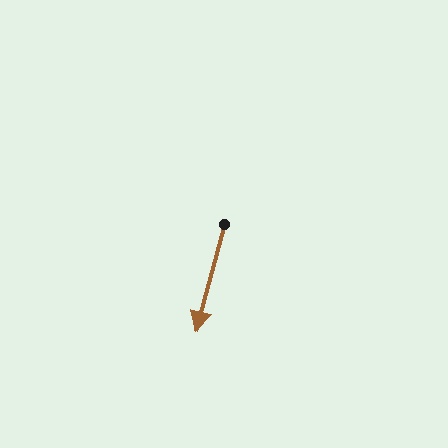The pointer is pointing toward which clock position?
Roughly 6 o'clock.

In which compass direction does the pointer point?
South.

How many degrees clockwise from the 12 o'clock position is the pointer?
Approximately 195 degrees.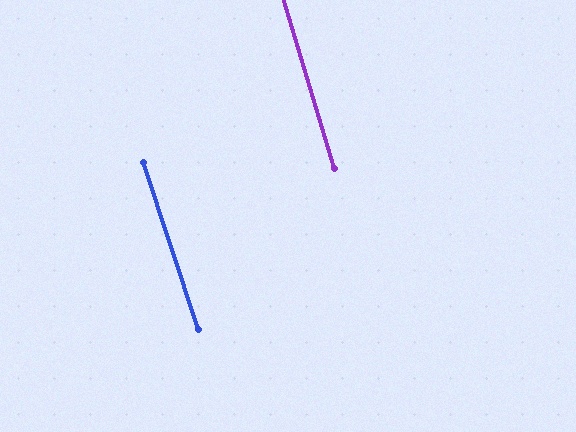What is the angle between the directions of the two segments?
Approximately 2 degrees.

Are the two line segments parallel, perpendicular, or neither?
Parallel — their directions differ by only 1.9°.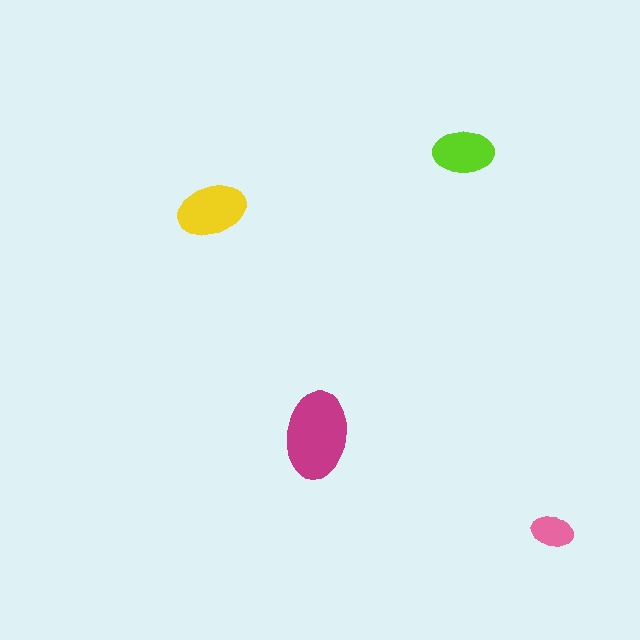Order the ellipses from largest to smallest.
the magenta one, the yellow one, the lime one, the pink one.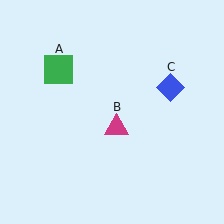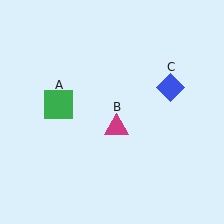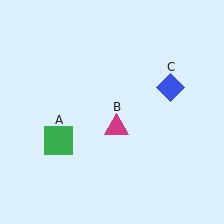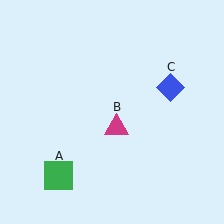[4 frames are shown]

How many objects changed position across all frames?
1 object changed position: green square (object A).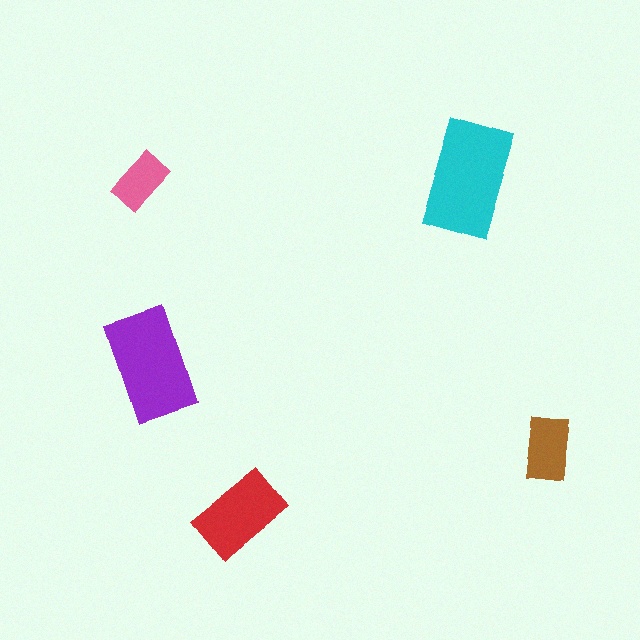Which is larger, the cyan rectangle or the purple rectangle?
The cyan one.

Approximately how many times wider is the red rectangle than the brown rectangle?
About 1.5 times wider.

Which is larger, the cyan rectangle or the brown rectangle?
The cyan one.